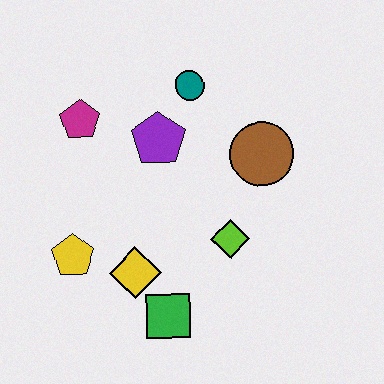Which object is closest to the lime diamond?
The brown circle is closest to the lime diamond.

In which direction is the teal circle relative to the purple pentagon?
The teal circle is above the purple pentagon.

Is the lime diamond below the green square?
No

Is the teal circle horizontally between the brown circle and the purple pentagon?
Yes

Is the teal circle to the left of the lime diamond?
Yes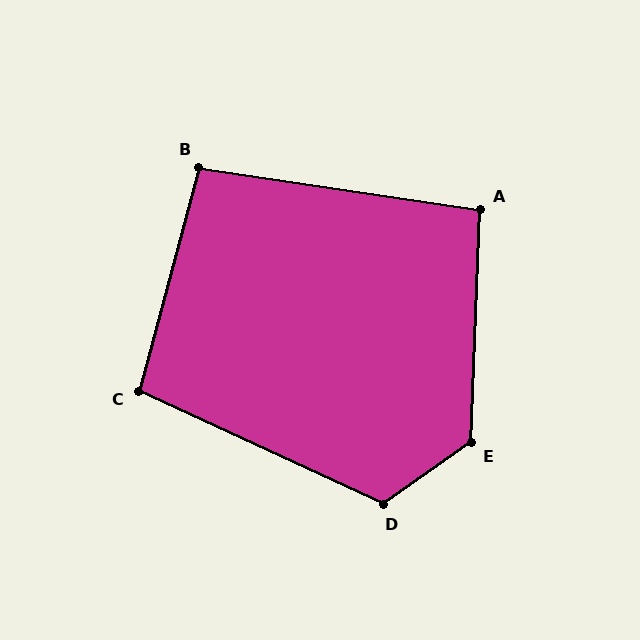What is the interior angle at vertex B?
Approximately 96 degrees (obtuse).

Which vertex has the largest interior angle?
E, at approximately 127 degrees.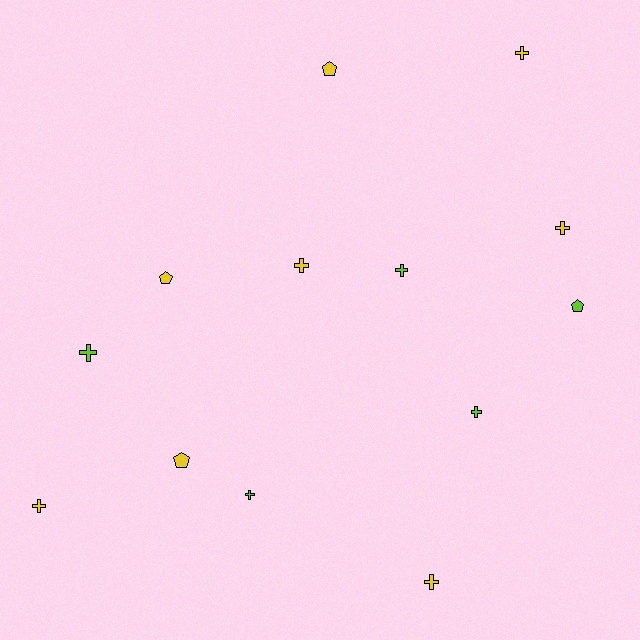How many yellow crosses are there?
There are 5 yellow crosses.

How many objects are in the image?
There are 13 objects.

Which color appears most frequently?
Yellow, with 8 objects.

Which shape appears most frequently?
Cross, with 9 objects.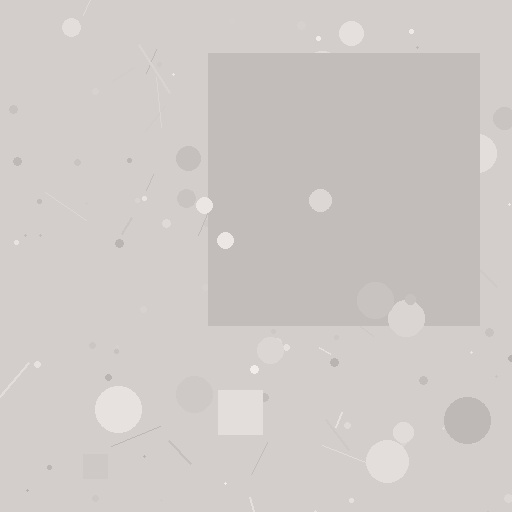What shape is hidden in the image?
A square is hidden in the image.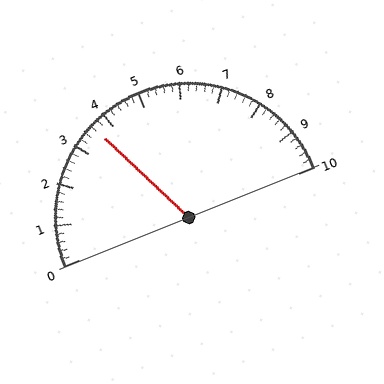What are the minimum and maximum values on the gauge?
The gauge ranges from 0 to 10.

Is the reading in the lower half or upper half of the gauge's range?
The reading is in the lower half of the range (0 to 10).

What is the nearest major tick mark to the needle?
The nearest major tick mark is 4.